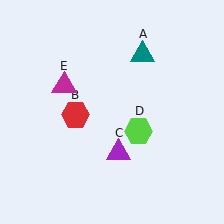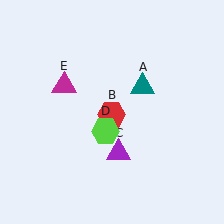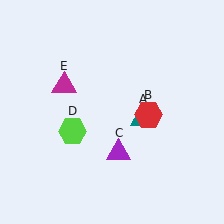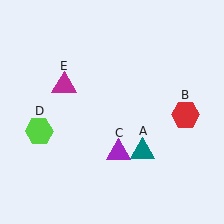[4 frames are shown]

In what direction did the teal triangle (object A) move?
The teal triangle (object A) moved down.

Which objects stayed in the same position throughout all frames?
Purple triangle (object C) and magenta triangle (object E) remained stationary.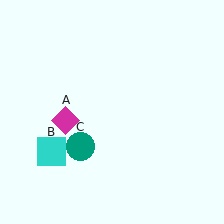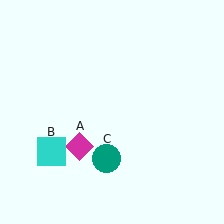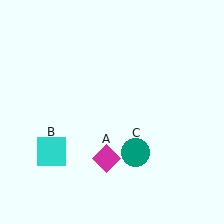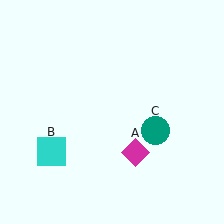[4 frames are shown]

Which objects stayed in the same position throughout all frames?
Cyan square (object B) remained stationary.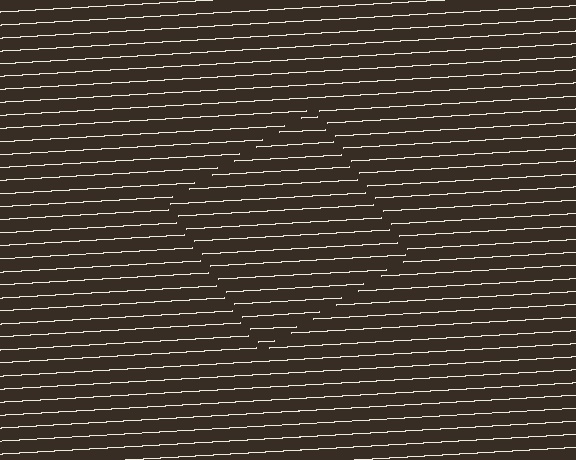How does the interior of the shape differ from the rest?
The interior of the shape contains the same grating, shifted by half a period — the contour is defined by the phase discontinuity where line-ends from the inner and outer gratings abut.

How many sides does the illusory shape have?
4 sides — the line-ends trace a square.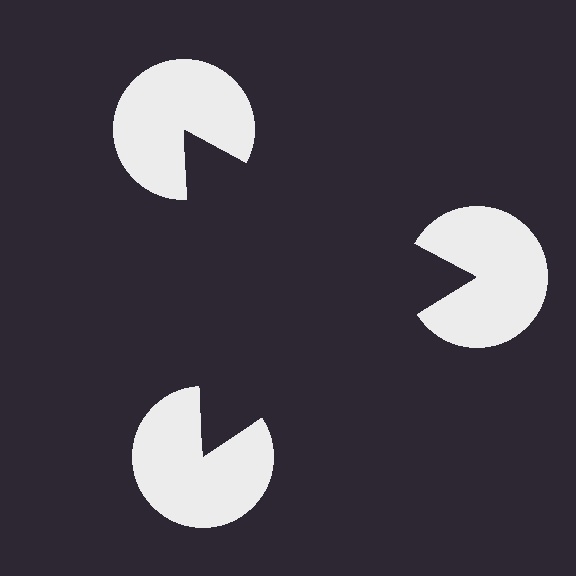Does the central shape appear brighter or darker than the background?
It typically appears slightly darker than the background, even though no actual brightness change is drawn.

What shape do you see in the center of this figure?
An illusory triangle — its edges are inferred from the aligned wedge cuts in the pac-man discs, not physically drawn.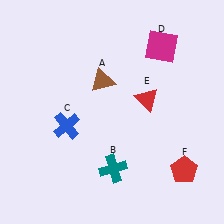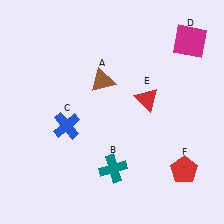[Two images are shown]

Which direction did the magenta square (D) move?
The magenta square (D) moved right.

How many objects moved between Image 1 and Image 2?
1 object moved between the two images.